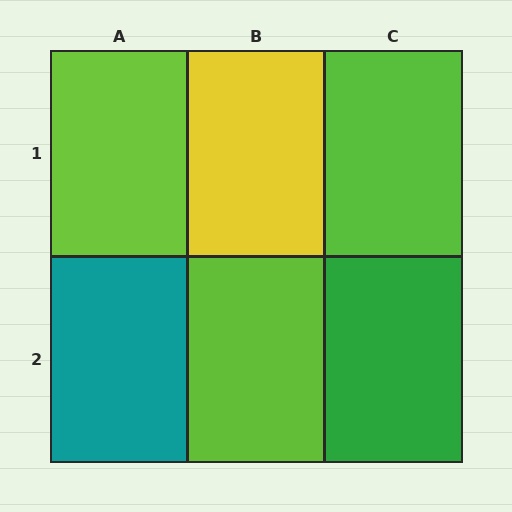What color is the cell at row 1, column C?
Lime.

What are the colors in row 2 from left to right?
Teal, lime, green.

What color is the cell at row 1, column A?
Lime.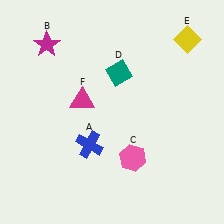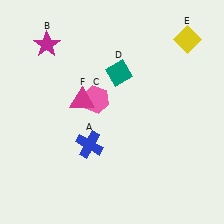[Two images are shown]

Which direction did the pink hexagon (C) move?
The pink hexagon (C) moved up.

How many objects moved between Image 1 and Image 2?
1 object moved between the two images.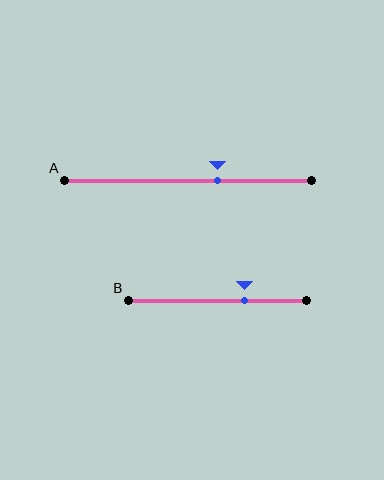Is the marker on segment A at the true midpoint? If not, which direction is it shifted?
No, the marker on segment A is shifted to the right by about 12% of the segment length.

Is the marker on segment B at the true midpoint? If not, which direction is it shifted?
No, the marker on segment B is shifted to the right by about 15% of the segment length.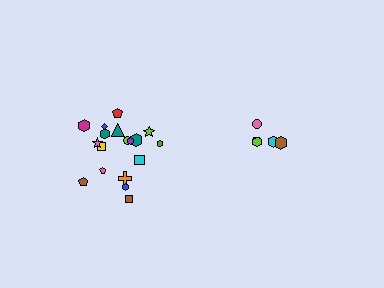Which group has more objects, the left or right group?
The left group.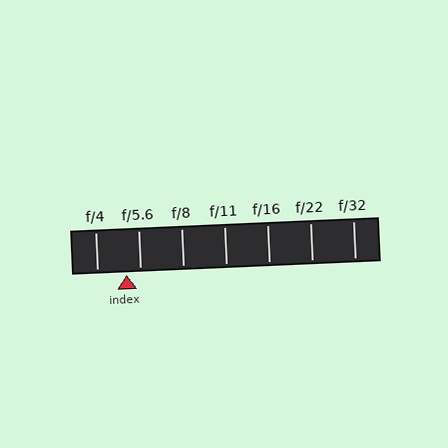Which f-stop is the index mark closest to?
The index mark is closest to f/5.6.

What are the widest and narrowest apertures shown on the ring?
The widest aperture shown is f/4 and the narrowest is f/32.